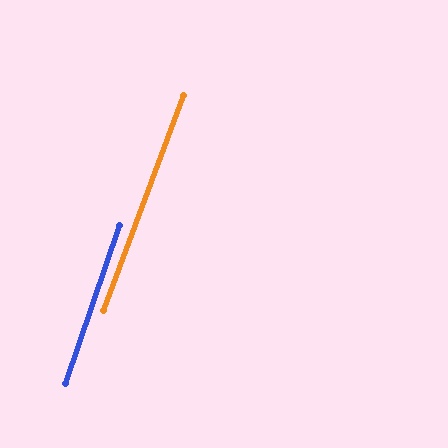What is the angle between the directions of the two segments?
Approximately 2 degrees.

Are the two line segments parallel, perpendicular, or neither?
Parallel — their directions differ by only 1.6°.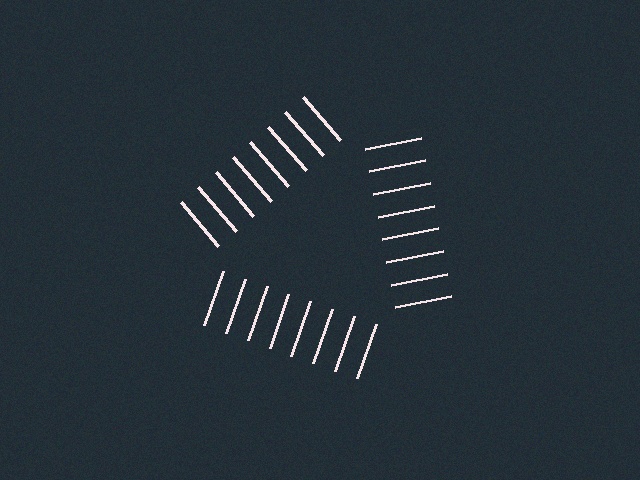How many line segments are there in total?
24 — 8 along each of the 3 edges.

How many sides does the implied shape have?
3 sides — the line-ends trace a triangle.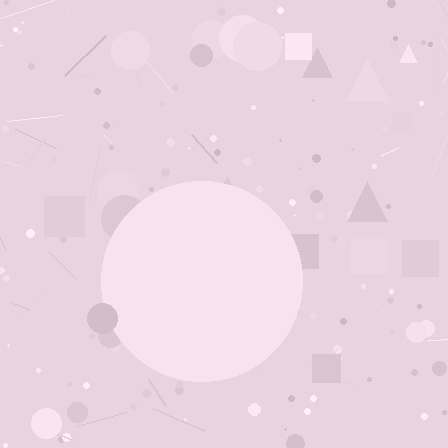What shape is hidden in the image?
A circle is hidden in the image.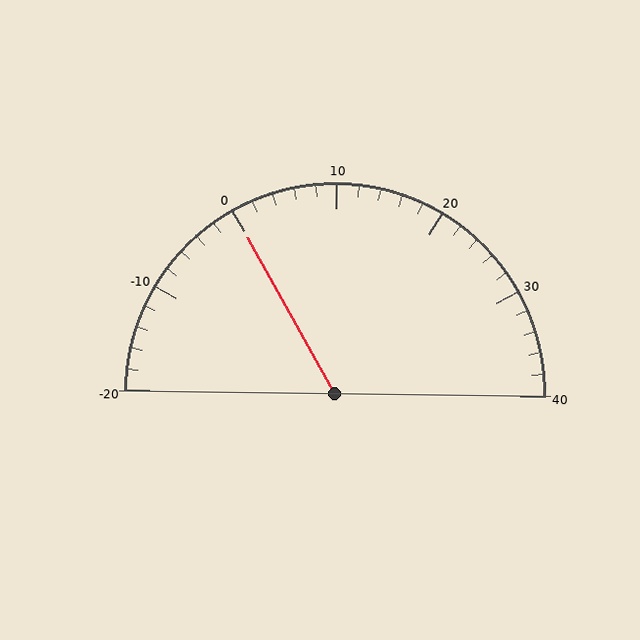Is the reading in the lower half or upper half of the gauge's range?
The reading is in the lower half of the range (-20 to 40).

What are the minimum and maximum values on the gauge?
The gauge ranges from -20 to 40.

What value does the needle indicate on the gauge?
The needle indicates approximately 0.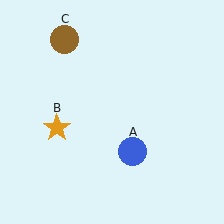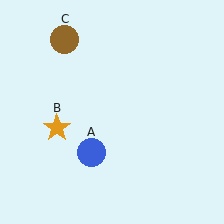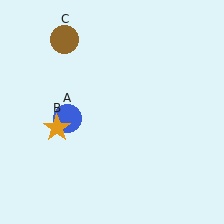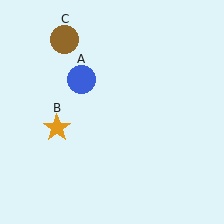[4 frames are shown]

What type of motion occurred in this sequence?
The blue circle (object A) rotated clockwise around the center of the scene.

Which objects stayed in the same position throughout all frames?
Orange star (object B) and brown circle (object C) remained stationary.